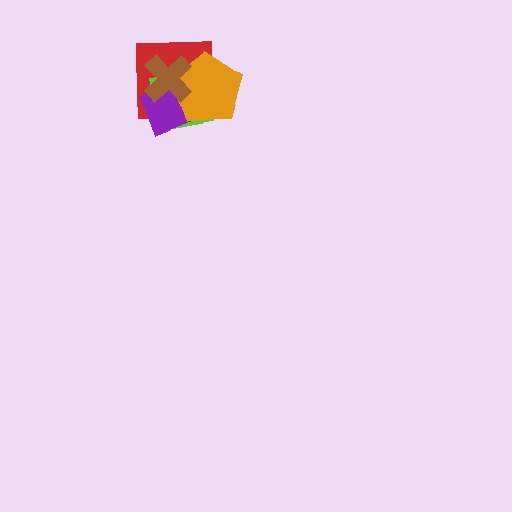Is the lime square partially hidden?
Yes, it is partially covered by another shape.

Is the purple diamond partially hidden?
Yes, it is partially covered by another shape.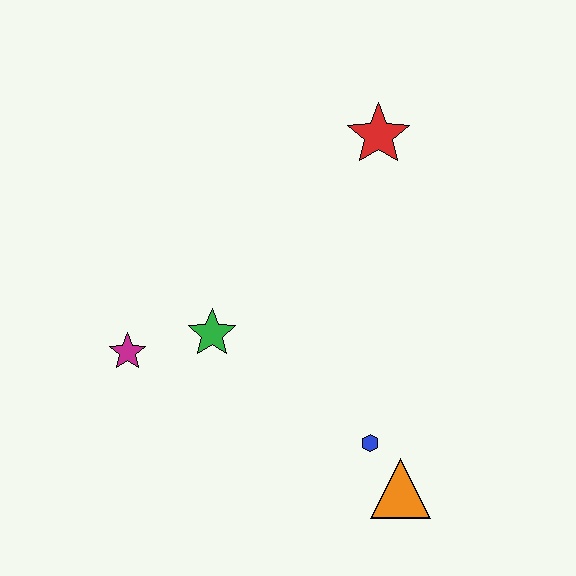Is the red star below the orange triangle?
No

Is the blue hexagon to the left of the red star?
Yes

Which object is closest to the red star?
The green star is closest to the red star.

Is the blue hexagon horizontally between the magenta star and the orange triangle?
Yes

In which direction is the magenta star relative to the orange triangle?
The magenta star is to the left of the orange triangle.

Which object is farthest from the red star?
The orange triangle is farthest from the red star.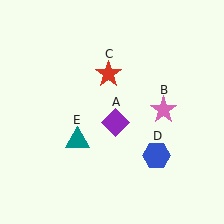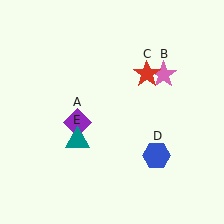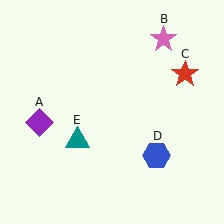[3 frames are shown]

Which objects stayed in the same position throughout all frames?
Blue hexagon (object D) and teal triangle (object E) remained stationary.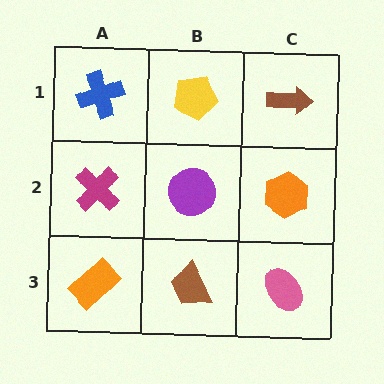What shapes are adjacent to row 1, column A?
A magenta cross (row 2, column A), a yellow pentagon (row 1, column B).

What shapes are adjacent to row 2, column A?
A blue cross (row 1, column A), an orange rectangle (row 3, column A), a purple circle (row 2, column B).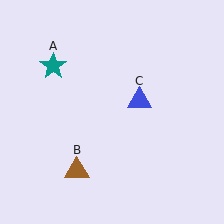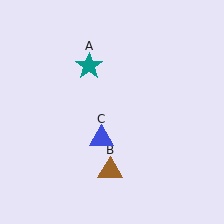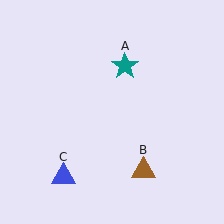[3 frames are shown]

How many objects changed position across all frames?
3 objects changed position: teal star (object A), brown triangle (object B), blue triangle (object C).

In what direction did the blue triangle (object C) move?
The blue triangle (object C) moved down and to the left.